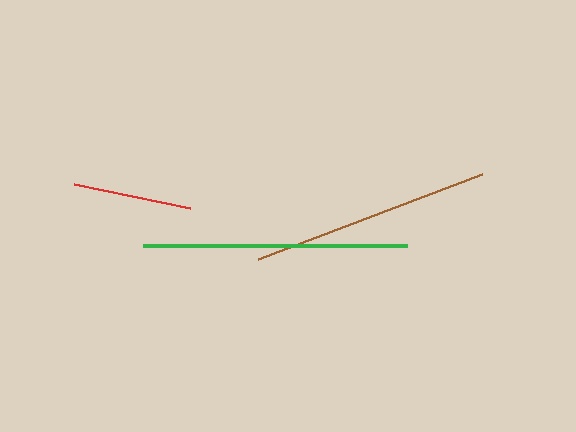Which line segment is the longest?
The green line is the longest at approximately 263 pixels.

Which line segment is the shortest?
The red line is the shortest at approximately 119 pixels.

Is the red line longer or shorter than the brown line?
The brown line is longer than the red line.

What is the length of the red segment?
The red segment is approximately 119 pixels long.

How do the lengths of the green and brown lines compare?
The green and brown lines are approximately the same length.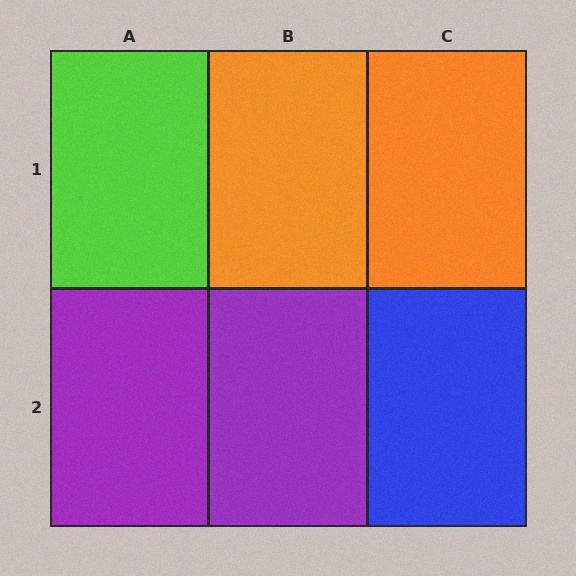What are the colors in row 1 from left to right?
Lime, orange, orange.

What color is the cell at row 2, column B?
Purple.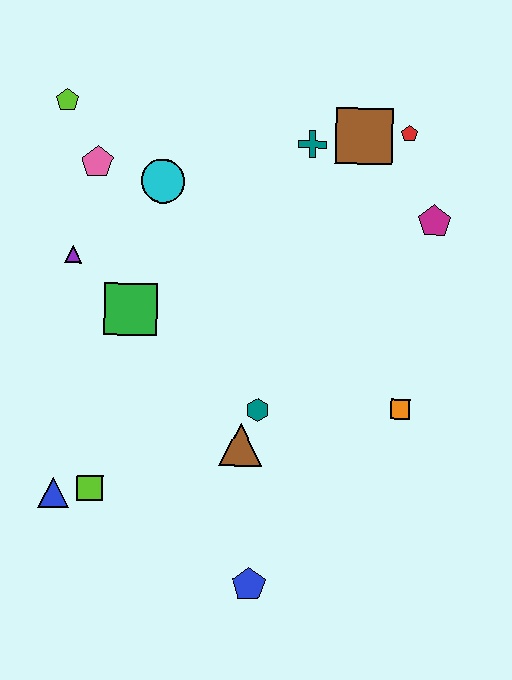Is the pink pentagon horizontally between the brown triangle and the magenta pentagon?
No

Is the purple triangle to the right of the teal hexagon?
No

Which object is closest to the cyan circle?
The pink pentagon is closest to the cyan circle.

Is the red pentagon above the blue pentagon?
Yes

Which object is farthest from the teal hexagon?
The lime pentagon is farthest from the teal hexagon.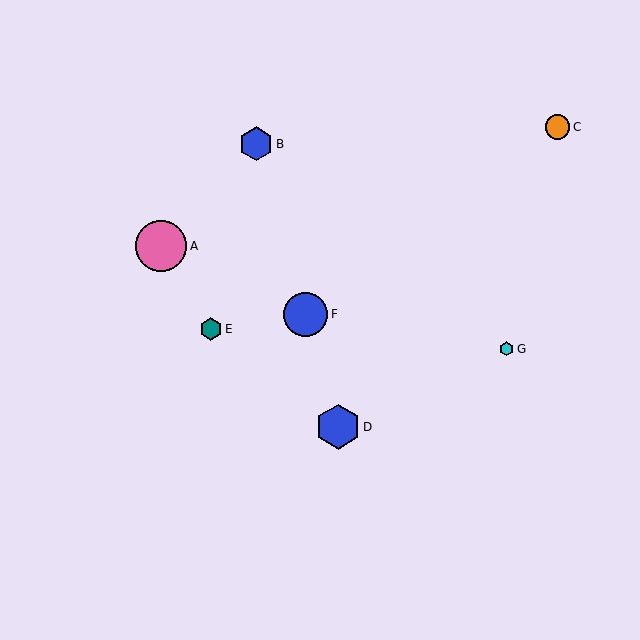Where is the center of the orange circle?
The center of the orange circle is at (558, 127).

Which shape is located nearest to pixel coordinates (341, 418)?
The blue hexagon (labeled D) at (338, 427) is nearest to that location.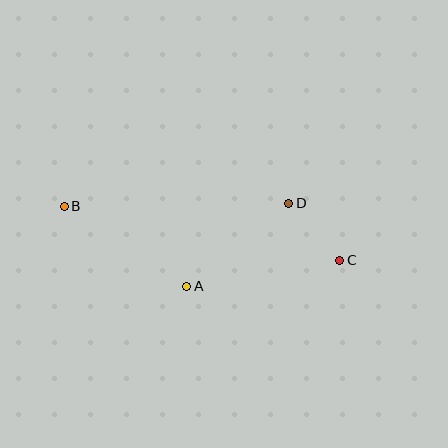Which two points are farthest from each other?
Points B and C are farthest from each other.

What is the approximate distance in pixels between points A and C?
The distance between A and C is approximately 155 pixels.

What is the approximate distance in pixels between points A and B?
The distance between A and B is approximately 146 pixels.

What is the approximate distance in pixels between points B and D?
The distance between B and D is approximately 224 pixels.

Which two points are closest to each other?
Points C and D are closest to each other.